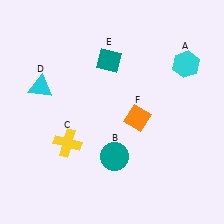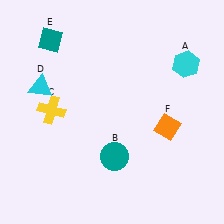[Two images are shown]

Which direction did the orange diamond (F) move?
The orange diamond (F) moved right.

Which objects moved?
The objects that moved are: the yellow cross (C), the teal diamond (E), the orange diamond (F).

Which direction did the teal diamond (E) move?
The teal diamond (E) moved left.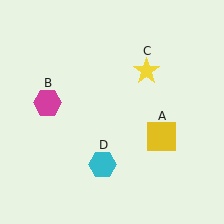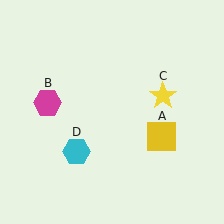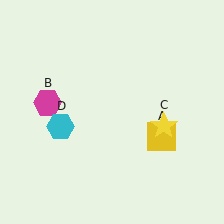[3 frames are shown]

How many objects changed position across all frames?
2 objects changed position: yellow star (object C), cyan hexagon (object D).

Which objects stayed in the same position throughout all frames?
Yellow square (object A) and magenta hexagon (object B) remained stationary.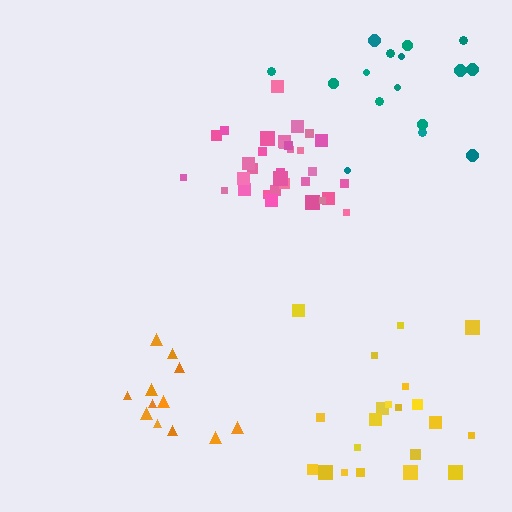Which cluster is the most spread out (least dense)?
Teal.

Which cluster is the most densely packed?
Pink.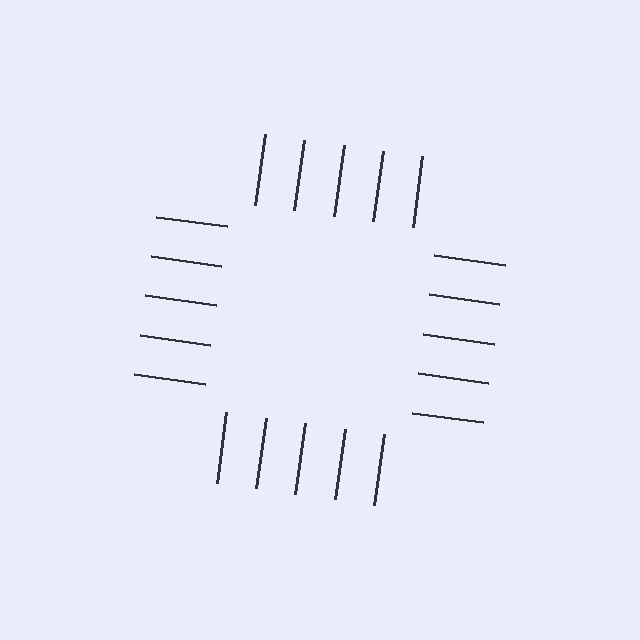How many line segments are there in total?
20 — 5 along each of the 4 edges.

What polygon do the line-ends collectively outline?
An illusory square — the line segments terminate on its edges but no continuous stroke is drawn.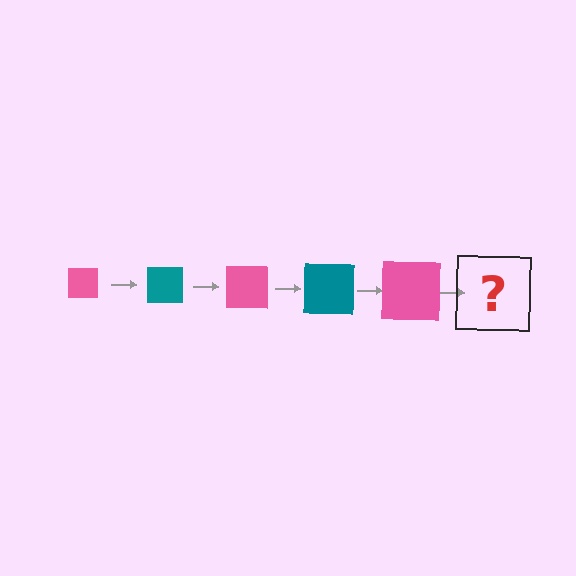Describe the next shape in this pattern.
It should be a teal square, larger than the previous one.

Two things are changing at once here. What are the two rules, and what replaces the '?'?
The two rules are that the square grows larger each step and the color cycles through pink and teal. The '?' should be a teal square, larger than the previous one.